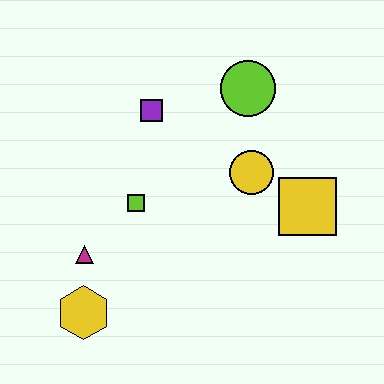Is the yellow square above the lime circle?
No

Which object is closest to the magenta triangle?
The yellow hexagon is closest to the magenta triangle.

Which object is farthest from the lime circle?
The yellow hexagon is farthest from the lime circle.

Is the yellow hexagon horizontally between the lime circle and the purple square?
No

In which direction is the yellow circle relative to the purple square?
The yellow circle is to the right of the purple square.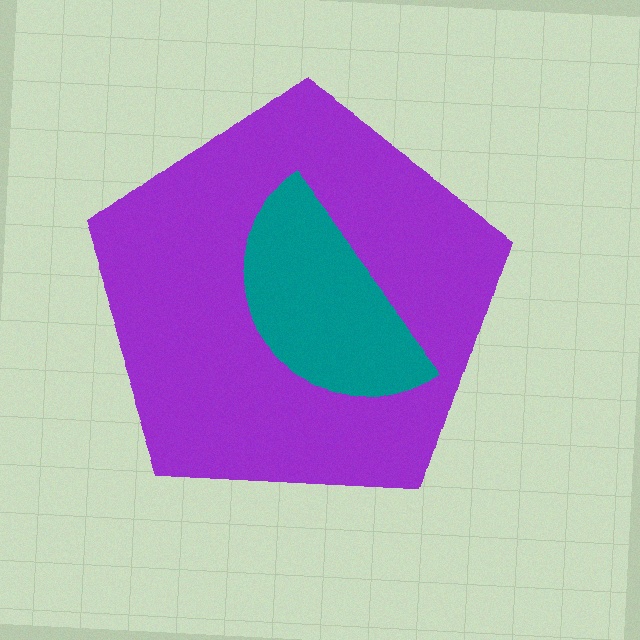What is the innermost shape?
The teal semicircle.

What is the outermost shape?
The purple pentagon.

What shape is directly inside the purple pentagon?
The teal semicircle.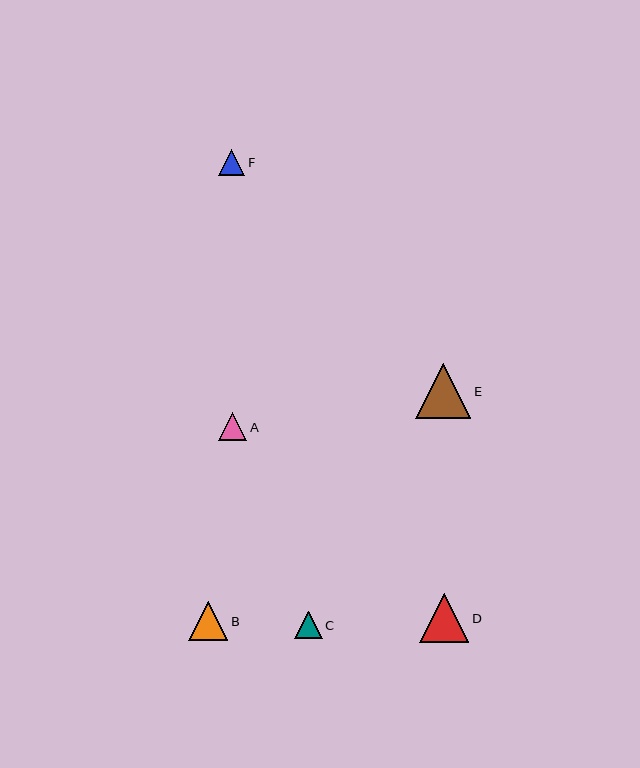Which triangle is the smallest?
Triangle F is the smallest with a size of approximately 26 pixels.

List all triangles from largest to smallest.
From largest to smallest: E, D, B, A, C, F.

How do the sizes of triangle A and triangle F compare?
Triangle A and triangle F are approximately the same size.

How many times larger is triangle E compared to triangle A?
Triangle E is approximately 1.9 times the size of triangle A.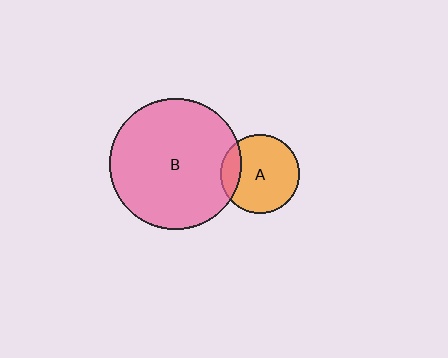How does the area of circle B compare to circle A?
Approximately 2.7 times.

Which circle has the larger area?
Circle B (pink).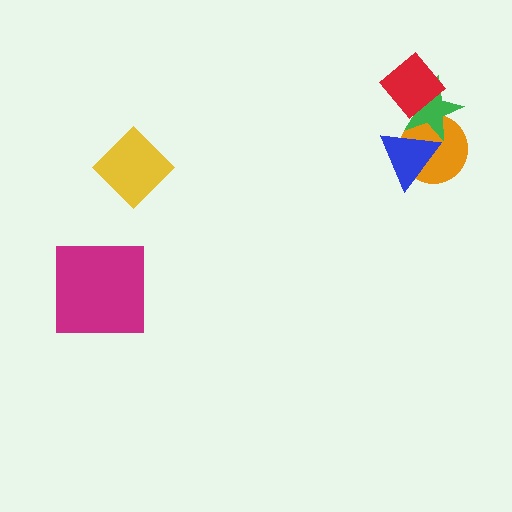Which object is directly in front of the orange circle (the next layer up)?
The blue triangle is directly in front of the orange circle.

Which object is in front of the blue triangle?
The green star is in front of the blue triangle.